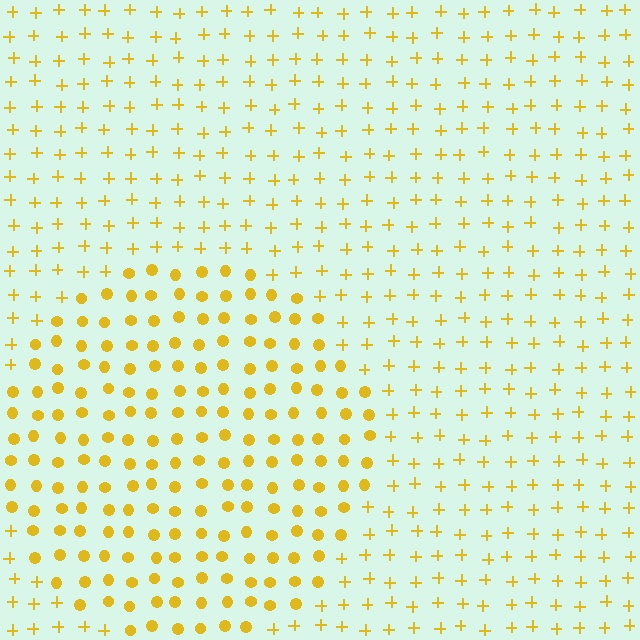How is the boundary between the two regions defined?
The boundary is defined by a change in element shape: circles inside vs. plus signs outside. All elements share the same color and spacing.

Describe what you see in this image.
The image is filled with small yellow elements arranged in a uniform grid. A circle-shaped region contains circles, while the surrounding area contains plus signs. The boundary is defined purely by the change in element shape.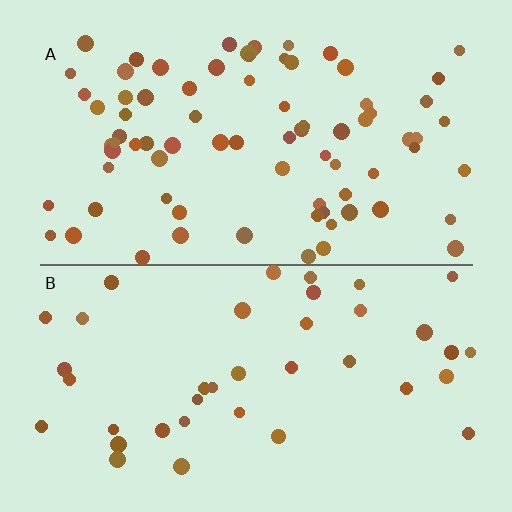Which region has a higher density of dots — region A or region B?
A (the top).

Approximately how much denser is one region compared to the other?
Approximately 2.0× — region A over region B.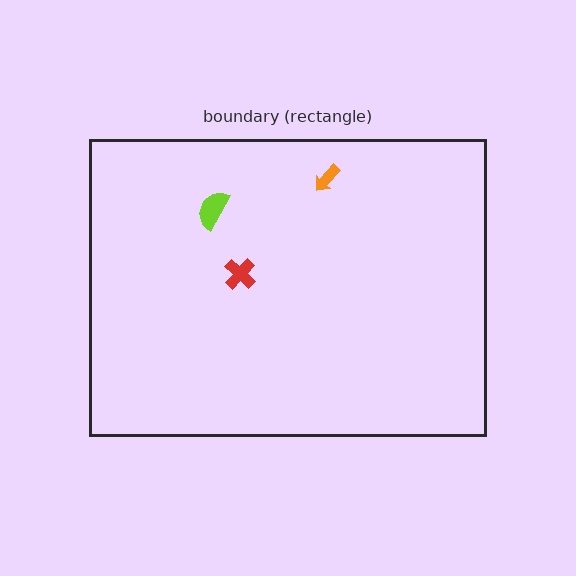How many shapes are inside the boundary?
3 inside, 0 outside.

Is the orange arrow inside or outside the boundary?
Inside.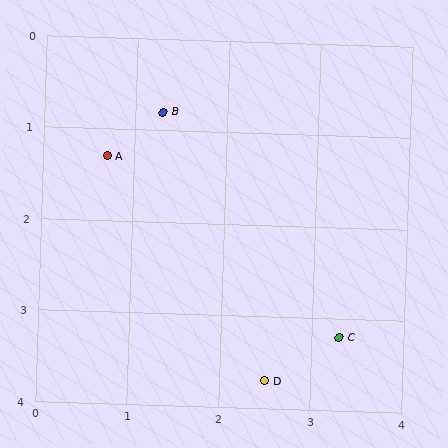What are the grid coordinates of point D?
Point D is at approximately (2.5, 3.7).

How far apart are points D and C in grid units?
Points D and C are about 0.9 grid units apart.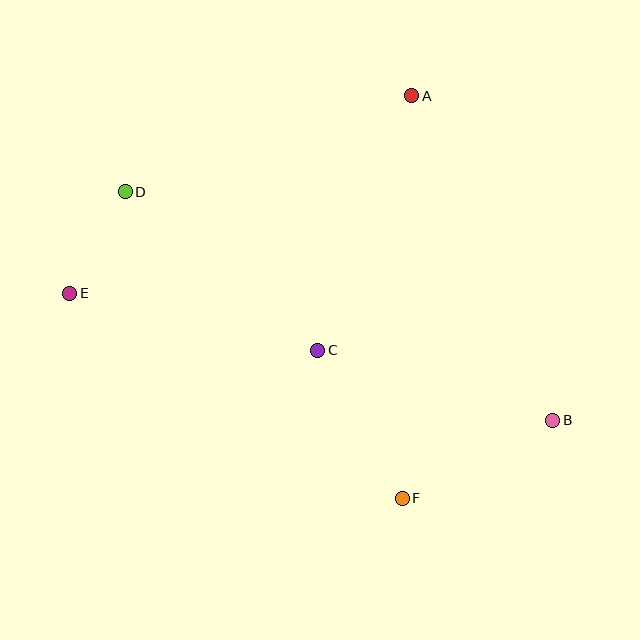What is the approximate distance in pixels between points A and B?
The distance between A and B is approximately 354 pixels.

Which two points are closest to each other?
Points D and E are closest to each other.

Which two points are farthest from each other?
Points B and E are farthest from each other.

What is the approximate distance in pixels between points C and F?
The distance between C and F is approximately 171 pixels.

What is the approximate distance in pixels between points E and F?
The distance between E and F is approximately 391 pixels.